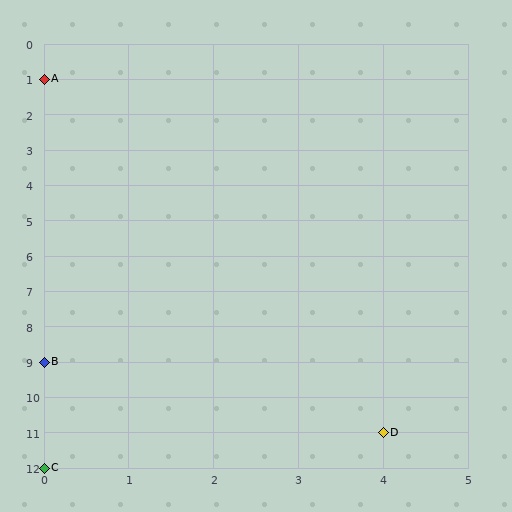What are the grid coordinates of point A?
Point A is at grid coordinates (0, 1).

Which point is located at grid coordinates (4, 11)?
Point D is at (4, 11).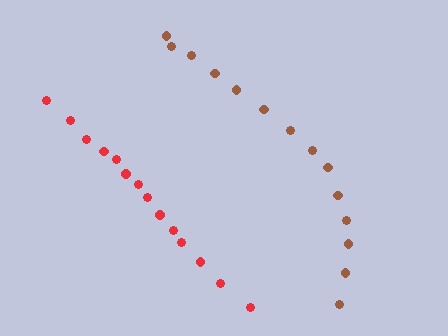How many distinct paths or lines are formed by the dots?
There are 2 distinct paths.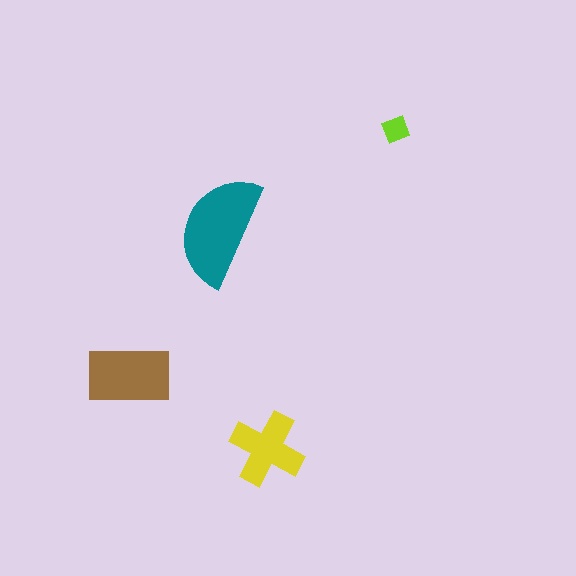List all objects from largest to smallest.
The teal semicircle, the brown rectangle, the yellow cross, the lime diamond.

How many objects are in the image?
There are 4 objects in the image.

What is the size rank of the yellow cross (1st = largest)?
3rd.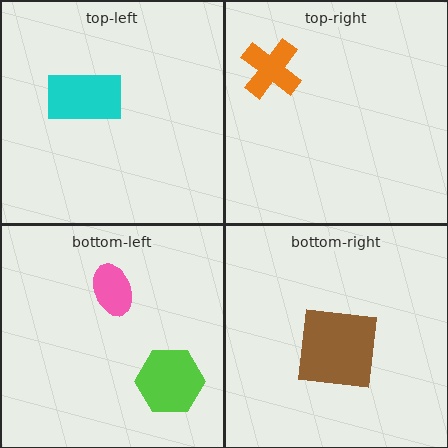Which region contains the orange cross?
The top-right region.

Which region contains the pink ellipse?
The bottom-left region.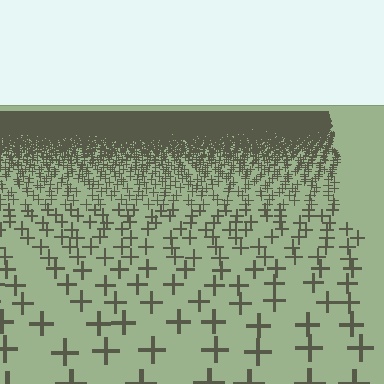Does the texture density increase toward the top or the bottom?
Density increases toward the top.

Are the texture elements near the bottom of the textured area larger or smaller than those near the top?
Larger. Near the bottom, elements are closer to the viewer and appear at a bigger on-screen size.